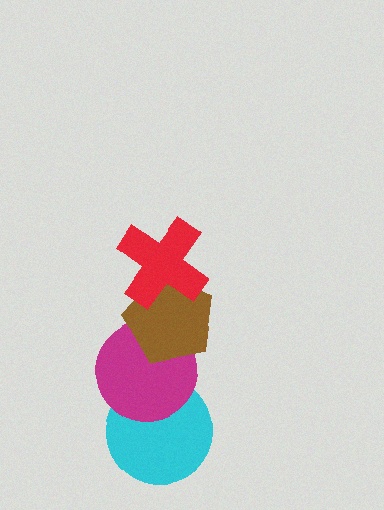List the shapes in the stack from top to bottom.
From top to bottom: the red cross, the brown pentagon, the magenta circle, the cyan circle.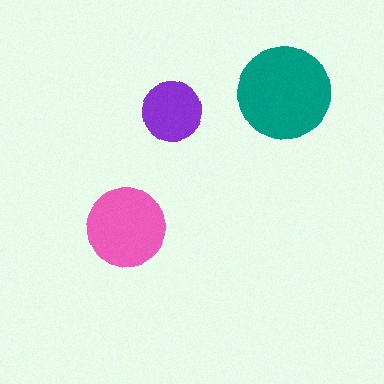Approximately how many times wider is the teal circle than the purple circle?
About 1.5 times wider.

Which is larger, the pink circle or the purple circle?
The pink one.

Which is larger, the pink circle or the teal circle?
The teal one.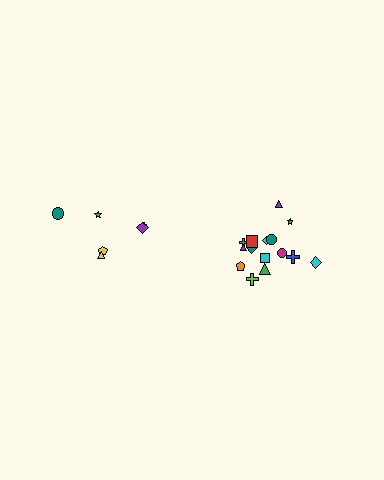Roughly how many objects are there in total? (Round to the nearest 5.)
Roughly 20 objects in total.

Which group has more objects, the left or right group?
The right group.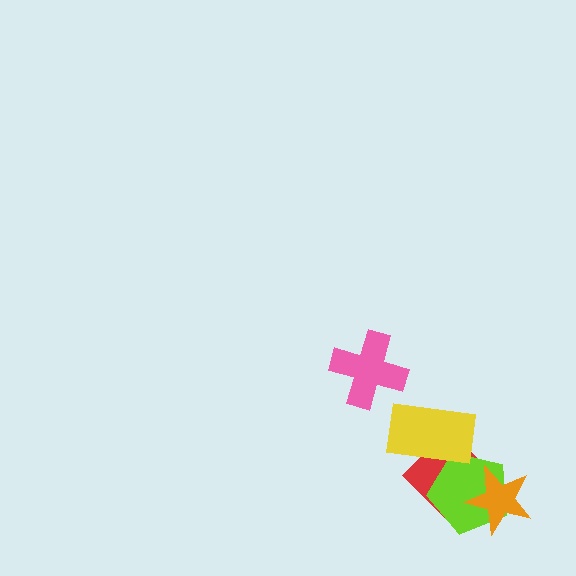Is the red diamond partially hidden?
Yes, it is partially covered by another shape.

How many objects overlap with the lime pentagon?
3 objects overlap with the lime pentagon.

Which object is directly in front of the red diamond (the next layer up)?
The lime pentagon is directly in front of the red diamond.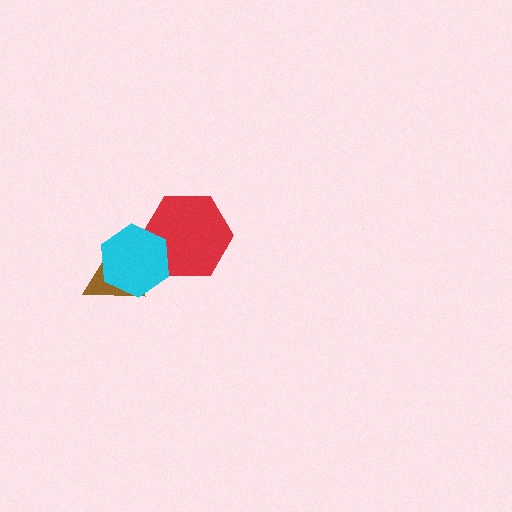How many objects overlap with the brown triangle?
1 object overlaps with the brown triangle.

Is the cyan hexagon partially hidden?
No, no other shape covers it.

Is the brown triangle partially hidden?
Yes, it is partially covered by another shape.